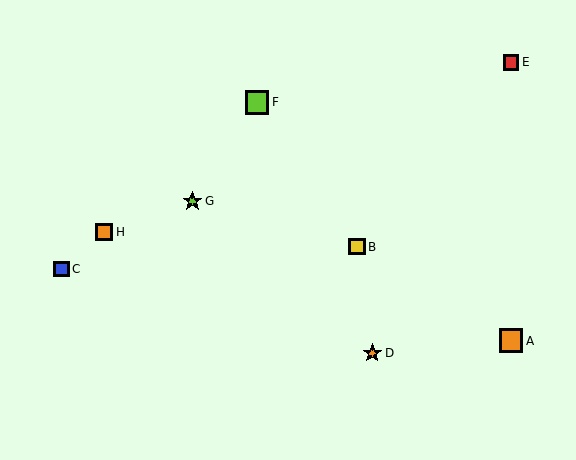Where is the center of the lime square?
The center of the lime square is at (257, 102).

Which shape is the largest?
The lime square (labeled F) is the largest.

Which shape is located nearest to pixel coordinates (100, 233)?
The orange square (labeled H) at (104, 232) is nearest to that location.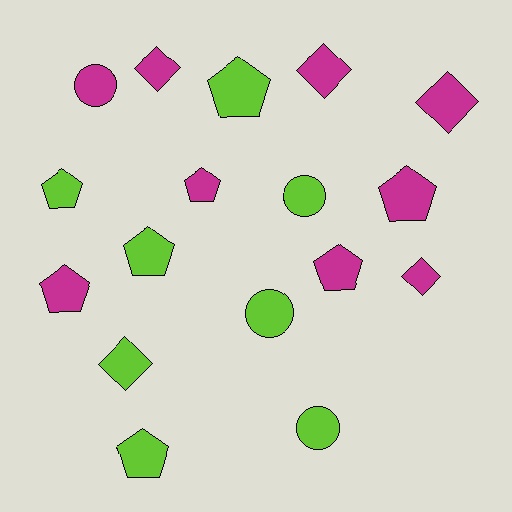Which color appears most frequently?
Magenta, with 9 objects.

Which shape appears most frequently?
Pentagon, with 8 objects.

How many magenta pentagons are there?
There are 4 magenta pentagons.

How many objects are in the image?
There are 17 objects.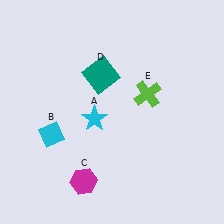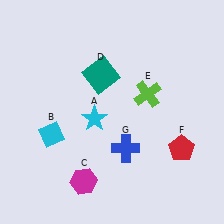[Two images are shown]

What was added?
A red pentagon (F), a blue cross (G) were added in Image 2.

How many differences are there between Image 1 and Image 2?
There are 2 differences between the two images.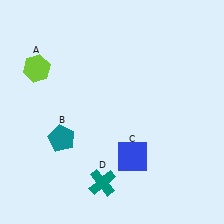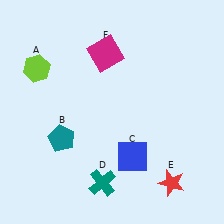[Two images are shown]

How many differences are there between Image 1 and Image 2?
There are 2 differences between the two images.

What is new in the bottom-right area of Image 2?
A red star (E) was added in the bottom-right area of Image 2.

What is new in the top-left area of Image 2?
A magenta square (F) was added in the top-left area of Image 2.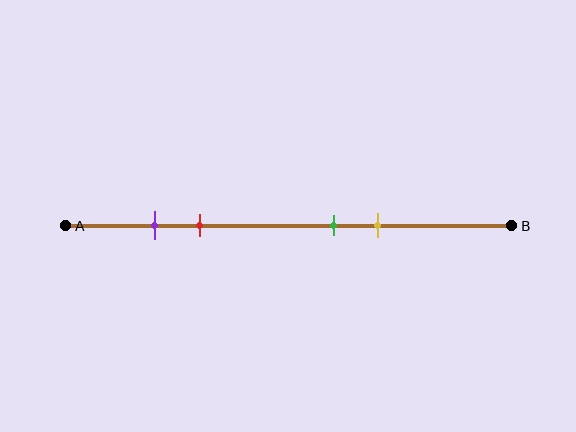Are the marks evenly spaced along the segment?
No, the marks are not evenly spaced.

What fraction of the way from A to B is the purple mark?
The purple mark is approximately 20% (0.2) of the way from A to B.